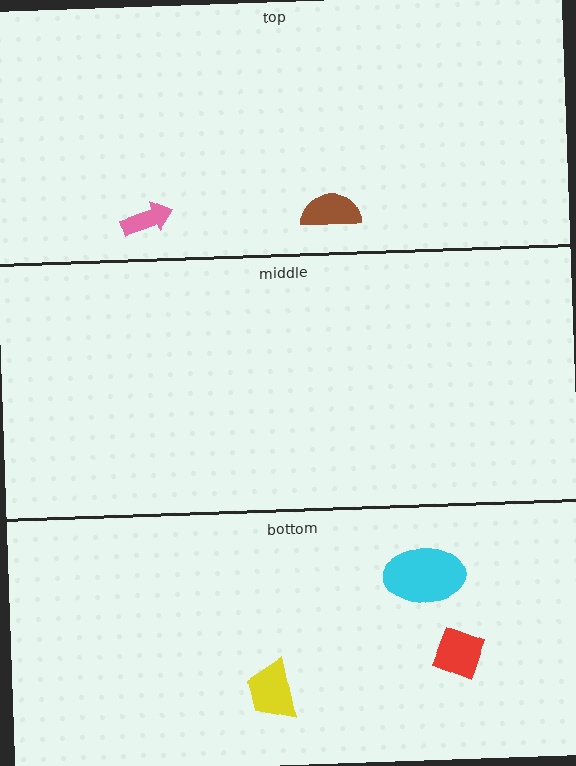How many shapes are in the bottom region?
3.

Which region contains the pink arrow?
The top region.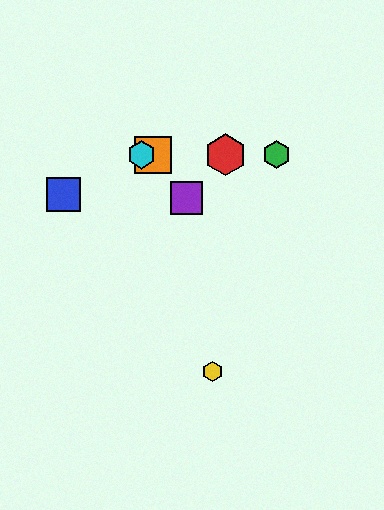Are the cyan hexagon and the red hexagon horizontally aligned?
Yes, both are at y≈155.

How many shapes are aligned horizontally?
4 shapes (the red hexagon, the green hexagon, the orange square, the cyan hexagon) are aligned horizontally.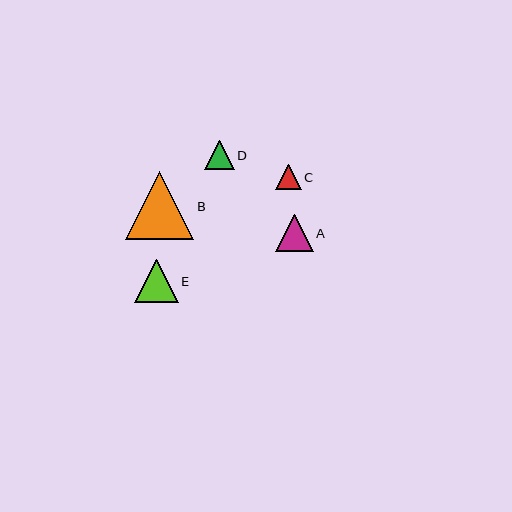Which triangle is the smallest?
Triangle C is the smallest with a size of approximately 25 pixels.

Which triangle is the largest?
Triangle B is the largest with a size of approximately 69 pixels.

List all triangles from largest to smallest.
From largest to smallest: B, E, A, D, C.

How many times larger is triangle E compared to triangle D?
Triangle E is approximately 1.5 times the size of triangle D.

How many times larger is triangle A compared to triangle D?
Triangle A is approximately 1.3 times the size of triangle D.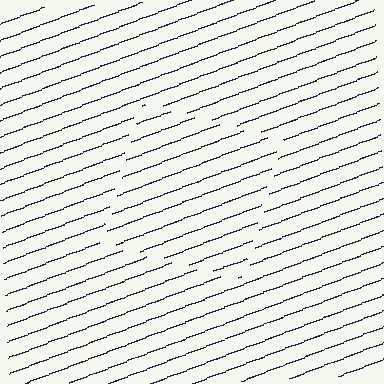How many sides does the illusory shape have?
4 sides — the line-ends trace a square.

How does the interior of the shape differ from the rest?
The interior of the shape contains the same grating, shifted by half a period — the contour is defined by the phase discontinuity where line-ends from the inner and outer gratings abut.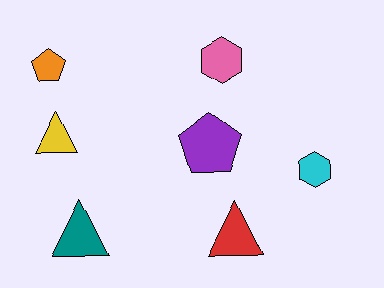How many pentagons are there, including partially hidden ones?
There are 2 pentagons.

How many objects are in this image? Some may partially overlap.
There are 7 objects.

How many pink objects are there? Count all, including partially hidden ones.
There is 1 pink object.